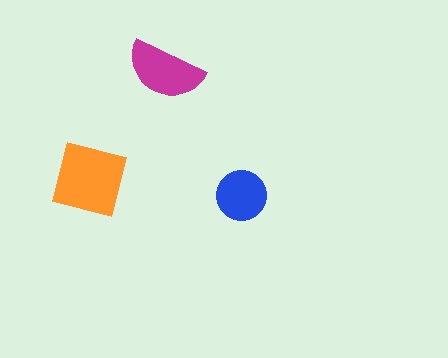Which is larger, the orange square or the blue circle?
The orange square.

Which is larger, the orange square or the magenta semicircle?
The orange square.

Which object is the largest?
The orange square.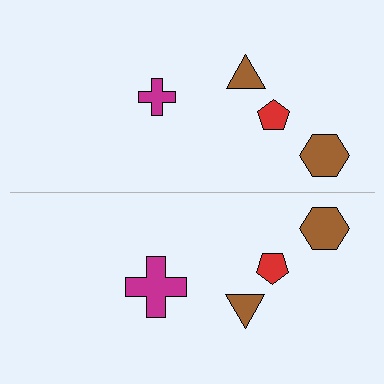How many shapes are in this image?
There are 8 shapes in this image.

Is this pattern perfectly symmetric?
No, the pattern is not perfectly symmetric. The magenta cross on the bottom side has a different size than its mirror counterpart.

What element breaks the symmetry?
The magenta cross on the bottom side has a different size than its mirror counterpart.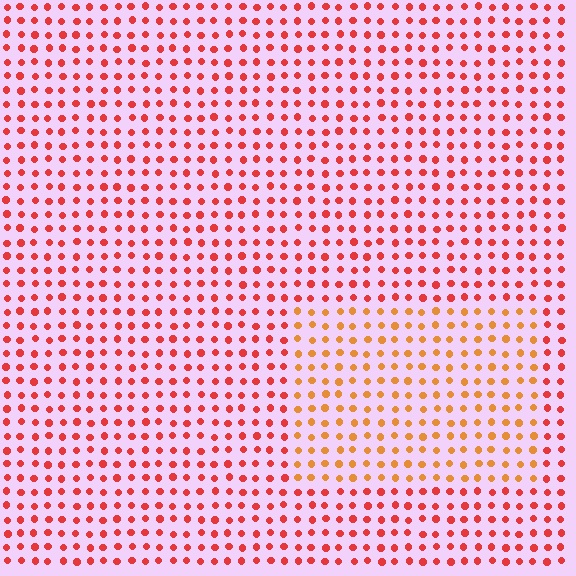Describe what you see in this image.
The image is filled with small red elements in a uniform arrangement. A rectangle-shaped region is visible where the elements are tinted to a slightly different hue, forming a subtle color boundary.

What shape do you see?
I see a rectangle.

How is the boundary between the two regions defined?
The boundary is defined purely by a slight shift in hue (about 31 degrees). Spacing, size, and orientation are identical on both sides.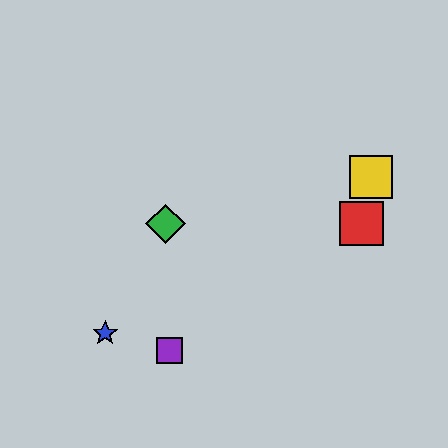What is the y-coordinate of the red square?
The red square is at y≈224.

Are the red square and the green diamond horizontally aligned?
Yes, both are at y≈224.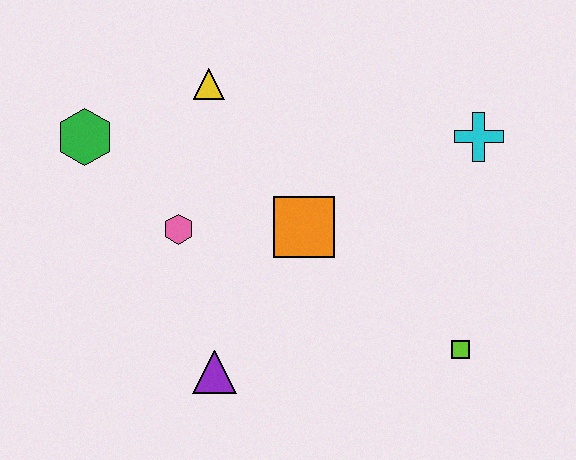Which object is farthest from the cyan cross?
The green hexagon is farthest from the cyan cross.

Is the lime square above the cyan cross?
No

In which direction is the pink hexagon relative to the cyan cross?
The pink hexagon is to the left of the cyan cross.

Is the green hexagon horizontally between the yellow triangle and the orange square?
No